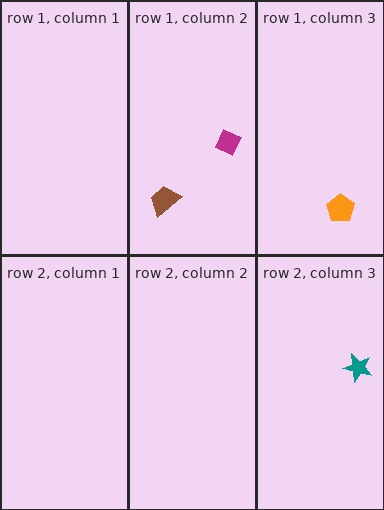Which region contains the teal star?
The row 2, column 3 region.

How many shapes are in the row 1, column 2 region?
2.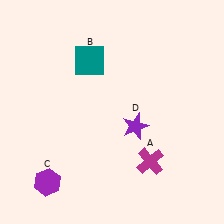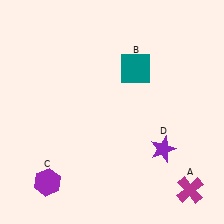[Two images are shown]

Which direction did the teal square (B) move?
The teal square (B) moved right.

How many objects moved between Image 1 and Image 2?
3 objects moved between the two images.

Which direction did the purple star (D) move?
The purple star (D) moved right.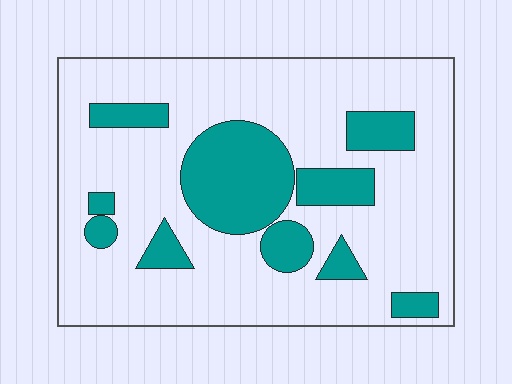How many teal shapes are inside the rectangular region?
10.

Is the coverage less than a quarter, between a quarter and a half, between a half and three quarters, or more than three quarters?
Less than a quarter.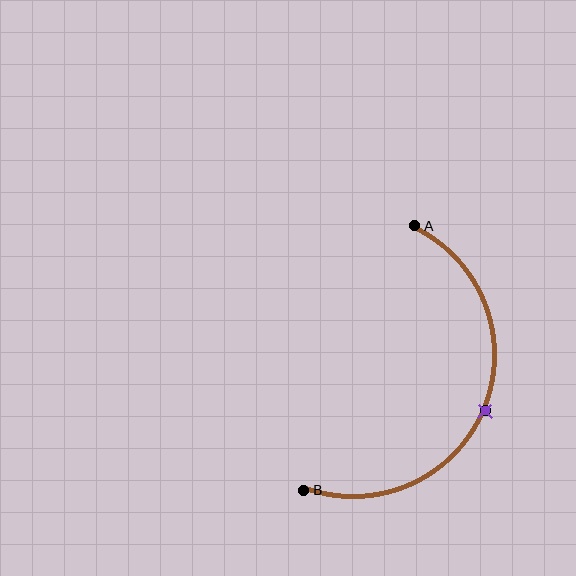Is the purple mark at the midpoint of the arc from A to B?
Yes. The purple mark lies on the arc at equal arc-length from both A and B — it is the arc midpoint.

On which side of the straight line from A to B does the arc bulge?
The arc bulges to the right of the straight line connecting A and B.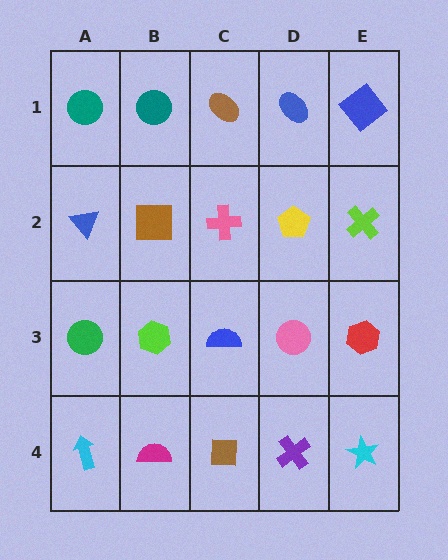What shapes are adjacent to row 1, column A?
A blue triangle (row 2, column A), a teal circle (row 1, column B).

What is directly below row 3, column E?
A cyan star.